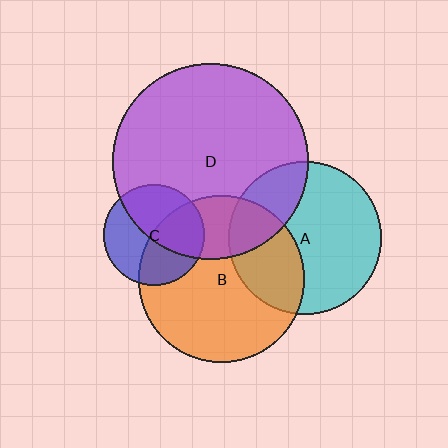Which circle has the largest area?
Circle D (purple).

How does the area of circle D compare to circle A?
Approximately 1.6 times.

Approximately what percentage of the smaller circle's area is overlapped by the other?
Approximately 25%.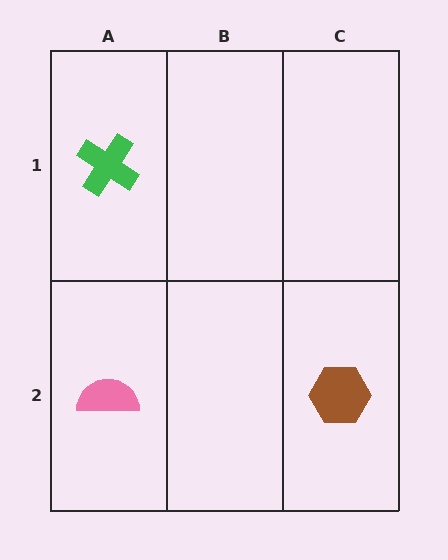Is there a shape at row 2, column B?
No, that cell is empty.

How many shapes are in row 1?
1 shape.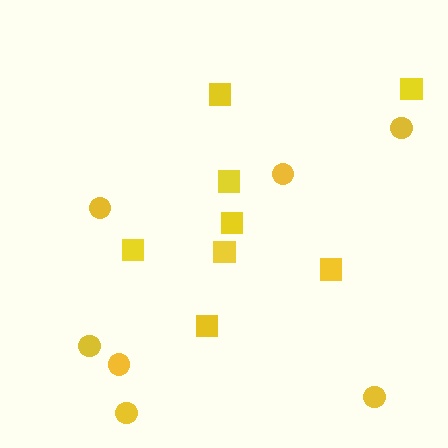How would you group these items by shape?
There are 2 groups: one group of circles (7) and one group of squares (8).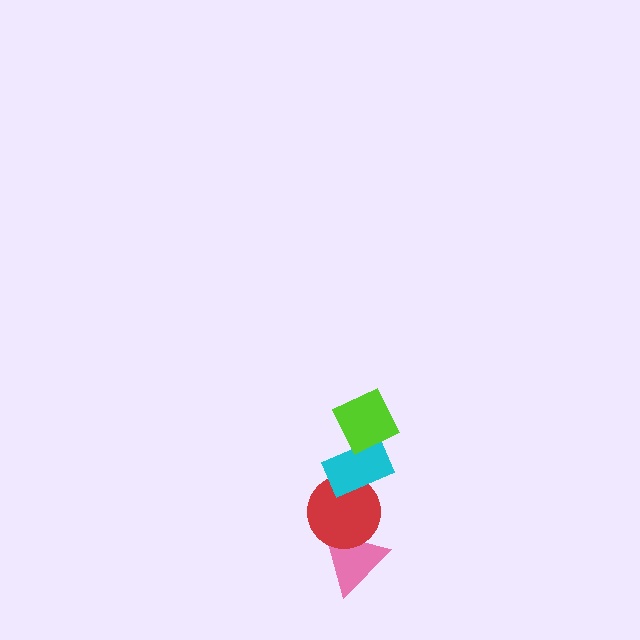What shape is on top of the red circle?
The cyan rectangle is on top of the red circle.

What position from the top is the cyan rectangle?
The cyan rectangle is 2nd from the top.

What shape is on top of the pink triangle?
The red circle is on top of the pink triangle.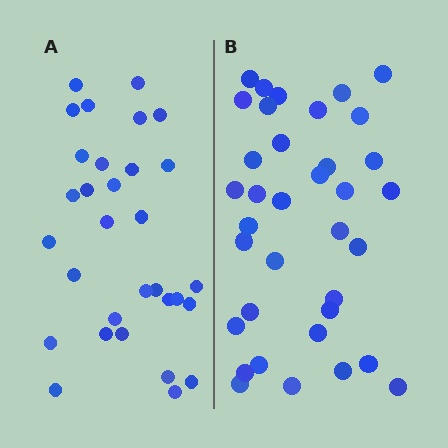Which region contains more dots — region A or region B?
Region B (the right region) has more dots.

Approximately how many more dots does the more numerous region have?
Region B has about 5 more dots than region A.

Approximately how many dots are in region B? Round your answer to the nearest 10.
About 40 dots. (The exact count is 36, which rounds to 40.)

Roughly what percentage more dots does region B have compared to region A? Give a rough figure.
About 15% more.